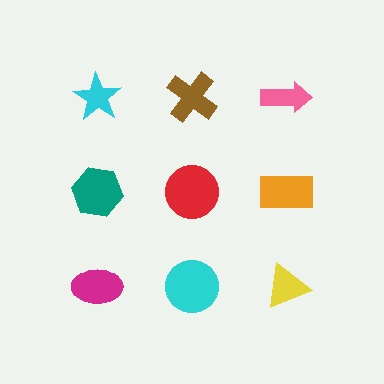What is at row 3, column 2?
A cyan circle.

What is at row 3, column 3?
A yellow triangle.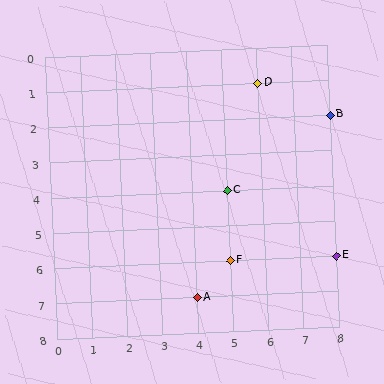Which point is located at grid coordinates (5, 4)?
Point C is at (5, 4).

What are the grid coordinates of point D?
Point D is at grid coordinates (6, 1).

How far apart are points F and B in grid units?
Points F and B are 3 columns and 4 rows apart (about 5.0 grid units diagonally).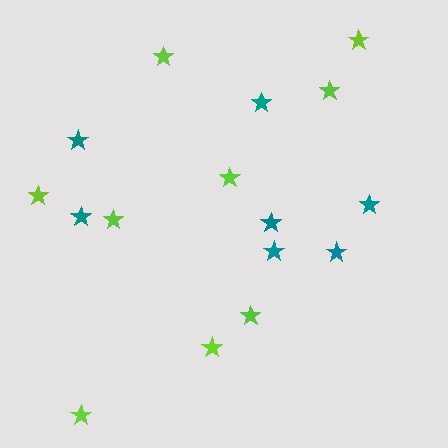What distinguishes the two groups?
There are 2 groups: one group of lime stars (9) and one group of teal stars (7).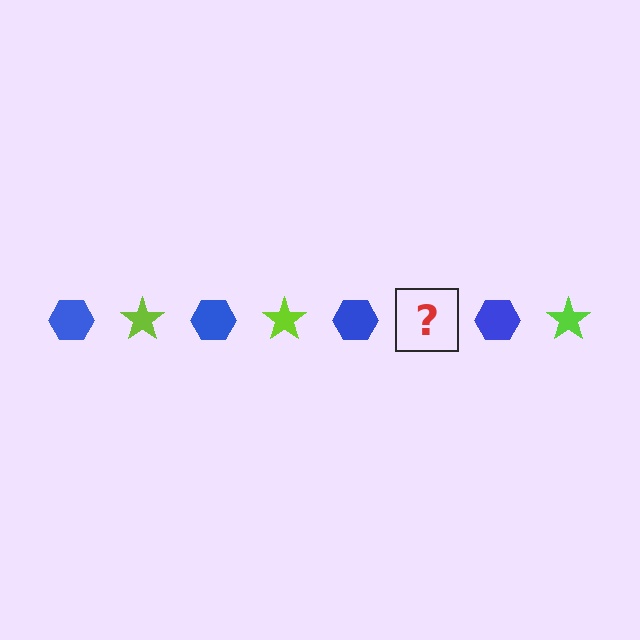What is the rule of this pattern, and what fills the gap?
The rule is that the pattern alternates between blue hexagon and lime star. The gap should be filled with a lime star.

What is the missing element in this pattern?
The missing element is a lime star.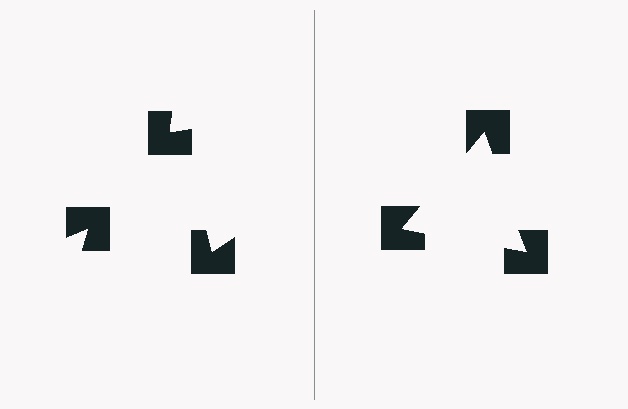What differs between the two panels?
The notched squares are positioned identically on both sides; only the wedge orientations differ. On the right they align to a triangle; on the left they are misaligned.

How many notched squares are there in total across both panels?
6 — 3 on each side.